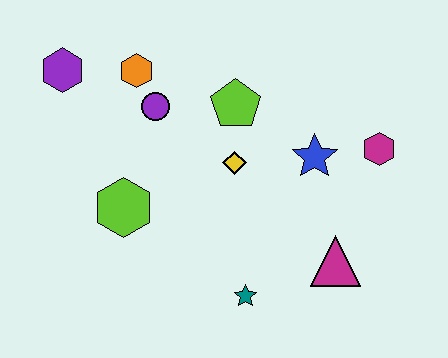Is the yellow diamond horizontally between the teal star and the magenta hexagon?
No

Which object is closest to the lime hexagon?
The purple circle is closest to the lime hexagon.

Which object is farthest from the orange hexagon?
The magenta triangle is farthest from the orange hexagon.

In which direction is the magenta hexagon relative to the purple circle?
The magenta hexagon is to the right of the purple circle.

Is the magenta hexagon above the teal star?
Yes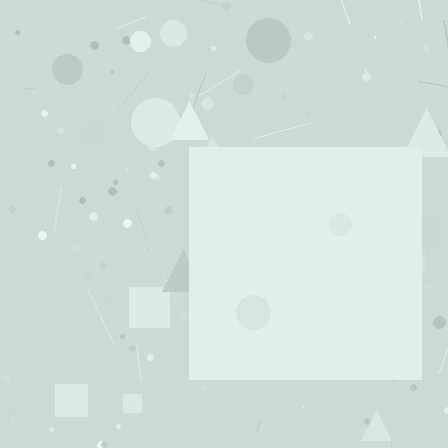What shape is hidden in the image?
A square is hidden in the image.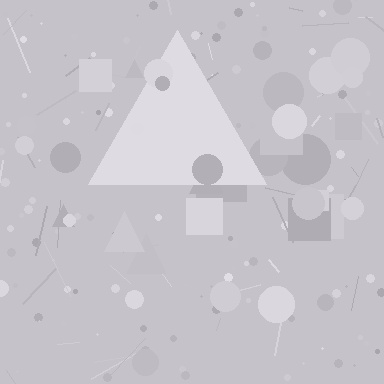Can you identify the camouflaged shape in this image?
The camouflaged shape is a triangle.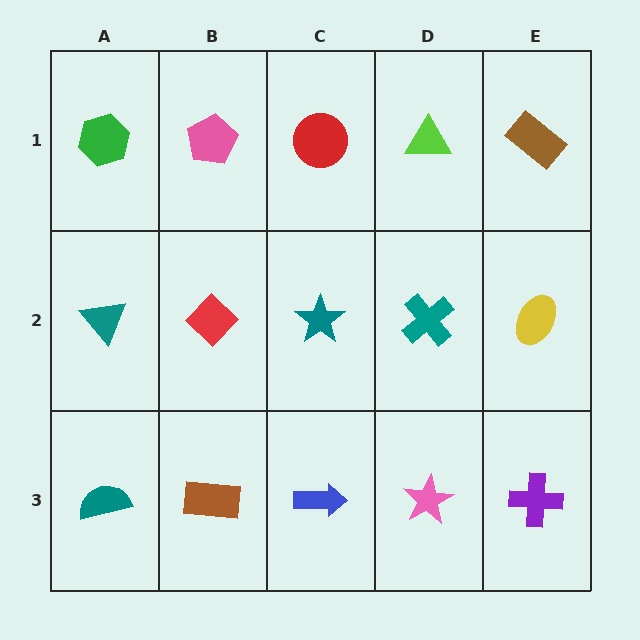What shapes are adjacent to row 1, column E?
A yellow ellipse (row 2, column E), a lime triangle (row 1, column D).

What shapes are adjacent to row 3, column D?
A teal cross (row 2, column D), a blue arrow (row 3, column C), a purple cross (row 3, column E).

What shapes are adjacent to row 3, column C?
A teal star (row 2, column C), a brown rectangle (row 3, column B), a pink star (row 3, column D).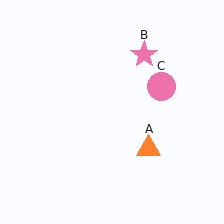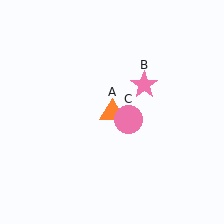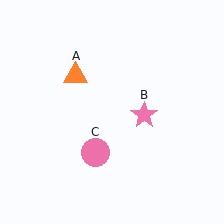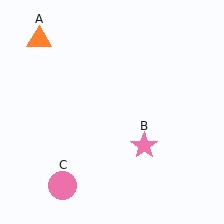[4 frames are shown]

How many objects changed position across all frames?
3 objects changed position: orange triangle (object A), pink star (object B), pink circle (object C).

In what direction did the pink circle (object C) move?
The pink circle (object C) moved down and to the left.